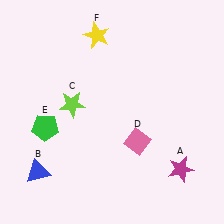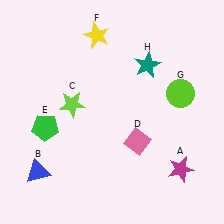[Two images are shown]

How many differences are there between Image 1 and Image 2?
There are 2 differences between the two images.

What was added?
A lime circle (G), a teal star (H) were added in Image 2.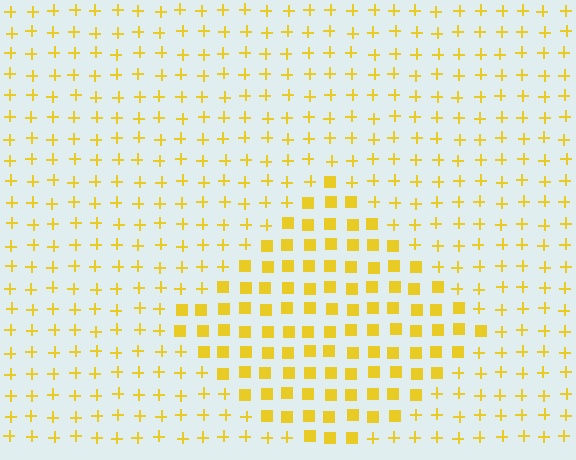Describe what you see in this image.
The image is filled with small yellow elements arranged in a uniform grid. A diamond-shaped region contains squares, while the surrounding area contains plus signs. The boundary is defined purely by the change in element shape.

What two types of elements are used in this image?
The image uses squares inside the diamond region and plus signs outside it.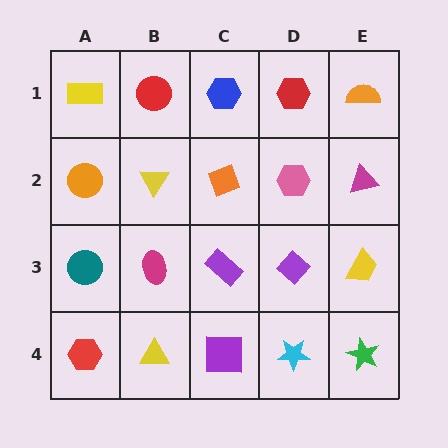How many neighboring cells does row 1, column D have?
3.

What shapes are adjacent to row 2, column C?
A blue hexagon (row 1, column C), a purple rectangle (row 3, column C), a yellow triangle (row 2, column B), a pink hexagon (row 2, column D).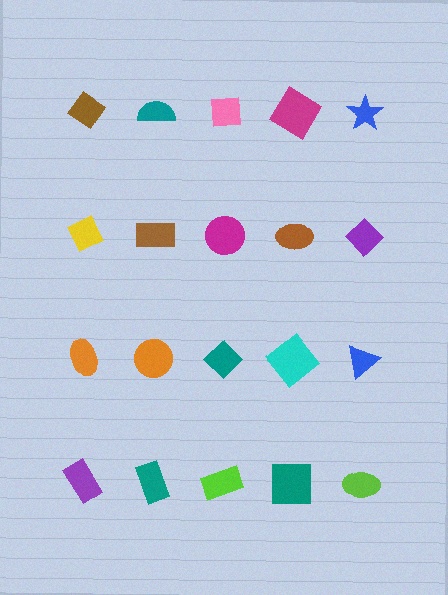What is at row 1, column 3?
A pink square.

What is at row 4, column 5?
A lime ellipse.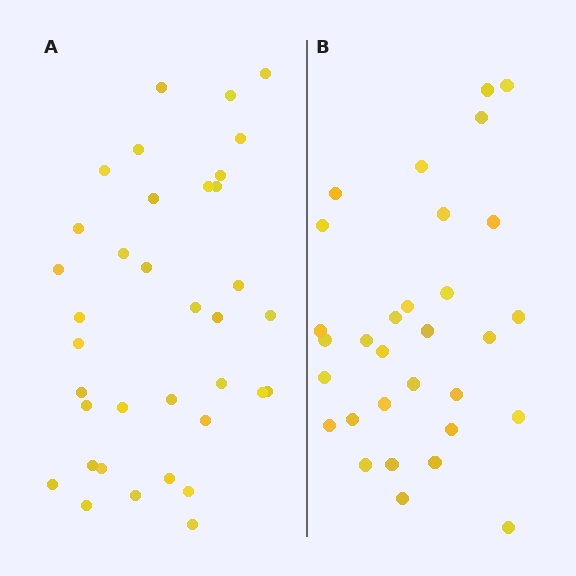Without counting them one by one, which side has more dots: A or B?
Region A (the left region) has more dots.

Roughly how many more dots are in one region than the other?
Region A has about 5 more dots than region B.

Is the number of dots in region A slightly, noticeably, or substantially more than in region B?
Region A has only slightly more — the two regions are fairly close. The ratio is roughly 1.2 to 1.